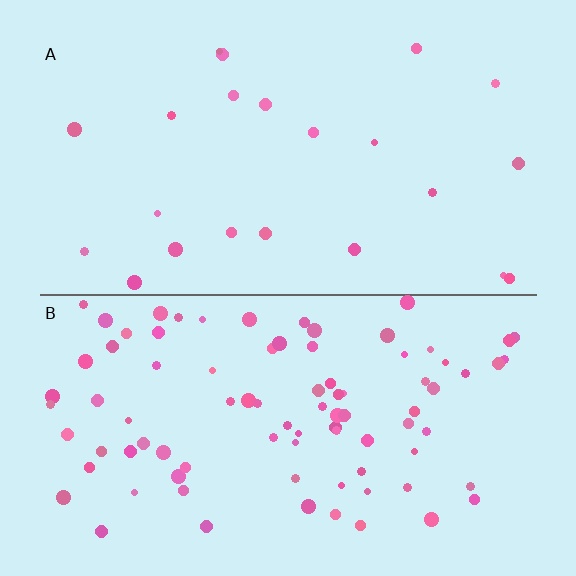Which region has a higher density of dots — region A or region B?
B (the bottom).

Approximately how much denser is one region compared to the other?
Approximately 3.9× — region B over region A.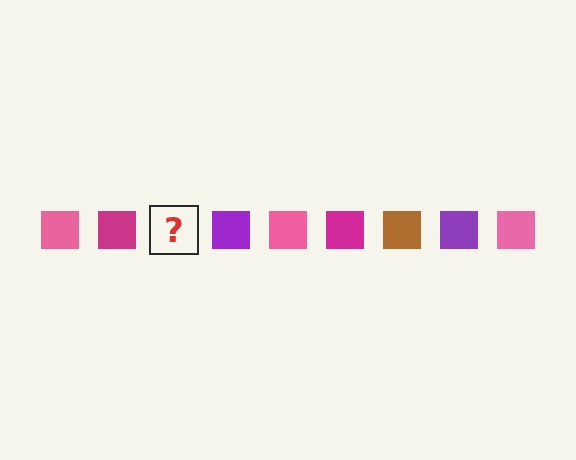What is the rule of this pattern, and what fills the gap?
The rule is that the pattern cycles through pink, magenta, brown, purple squares. The gap should be filled with a brown square.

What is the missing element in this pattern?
The missing element is a brown square.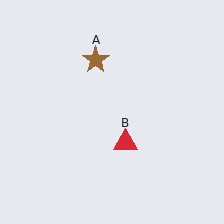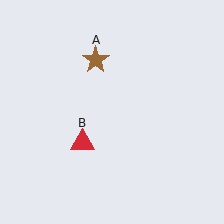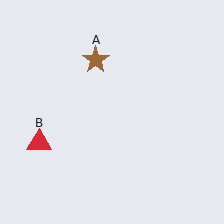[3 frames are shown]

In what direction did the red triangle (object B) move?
The red triangle (object B) moved left.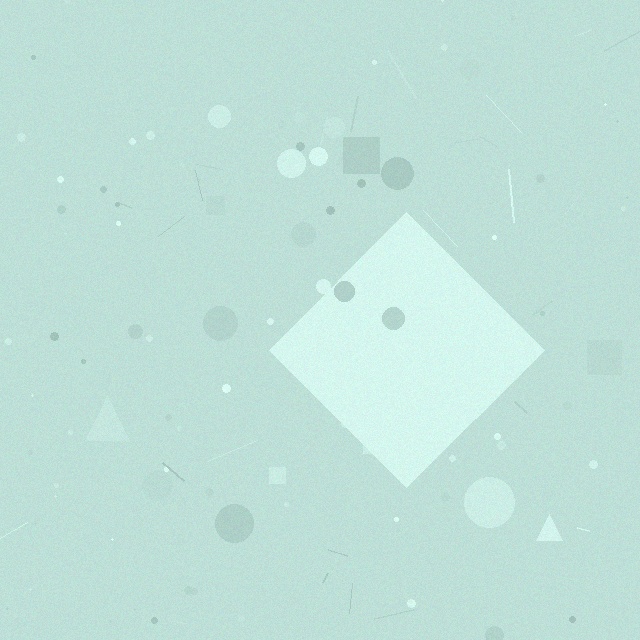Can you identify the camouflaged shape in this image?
The camouflaged shape is a diamond.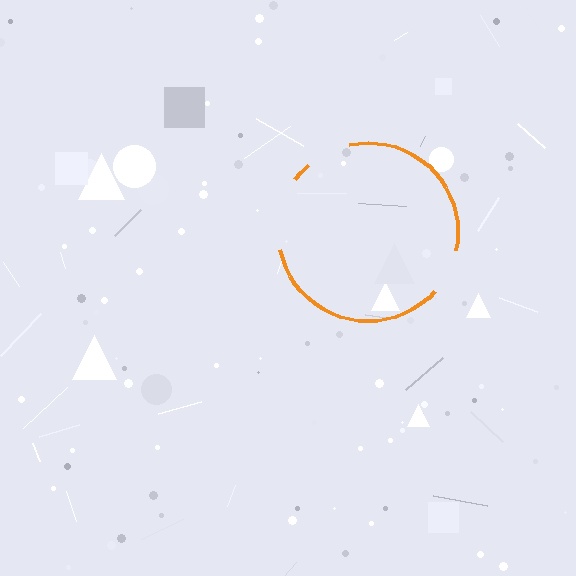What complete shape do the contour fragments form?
The contour fragments form a circle.